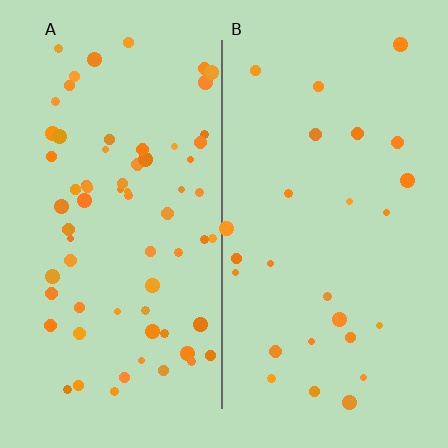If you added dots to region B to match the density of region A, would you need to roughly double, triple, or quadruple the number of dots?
Approximately triple.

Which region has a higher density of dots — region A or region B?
A (the left).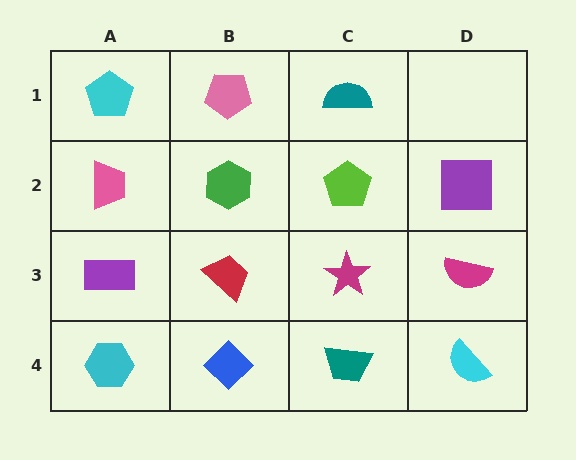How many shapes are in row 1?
3 shapes.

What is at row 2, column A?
A pink trapezoid.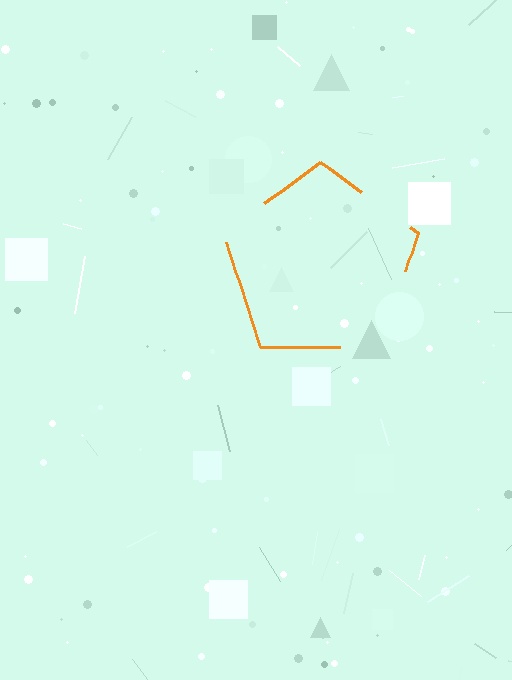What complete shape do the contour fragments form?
The contour fragments form a pentagon.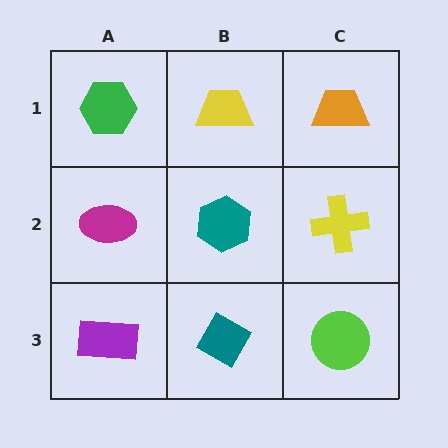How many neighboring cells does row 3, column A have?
2.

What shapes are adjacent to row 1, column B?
A teal hexagon (row 2, column B), a green hexagon (row 1, column A), an orange trapezoid (row 1, column C).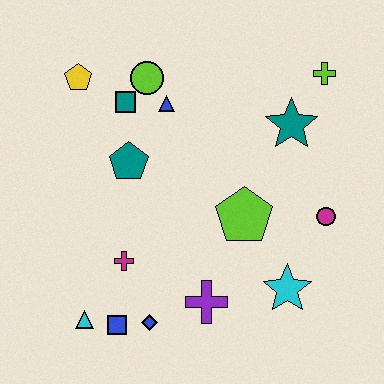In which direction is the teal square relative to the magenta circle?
The teal square is to the left of the magenta circle.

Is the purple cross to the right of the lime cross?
No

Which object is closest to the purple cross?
The blue diamond is closest to the purple cross.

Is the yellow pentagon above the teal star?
Yes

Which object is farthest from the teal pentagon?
The lime cross is farthest from the teal pentagon.